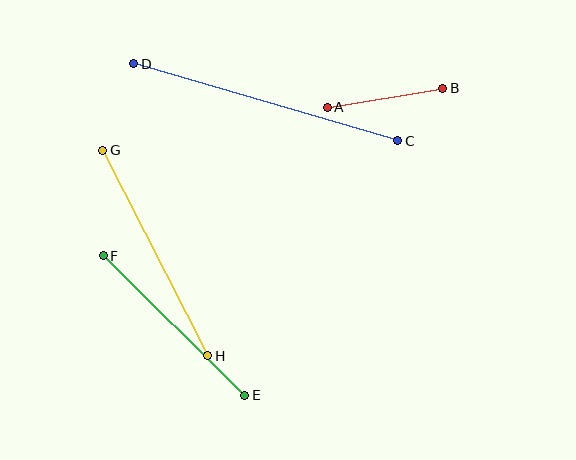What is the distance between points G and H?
The distance is approximately 231 pixels.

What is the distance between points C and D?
The distance is approximately 275 pixels.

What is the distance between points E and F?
The distance is approximately 199 pixels.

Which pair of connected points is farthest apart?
Points C and D are farthest apart.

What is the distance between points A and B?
The distance is approximately 117 pixels.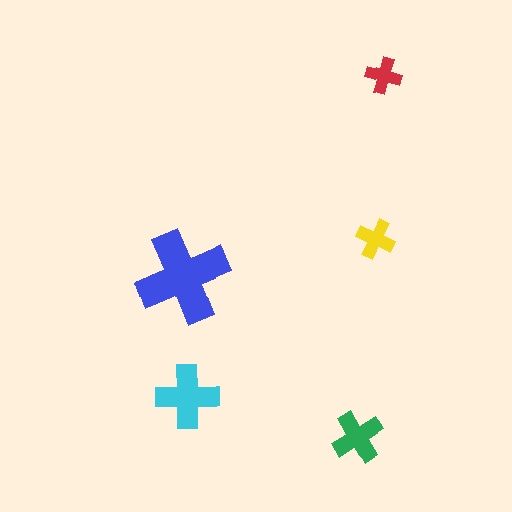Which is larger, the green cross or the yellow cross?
The green one.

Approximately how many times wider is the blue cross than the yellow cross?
About 2.5 times wider.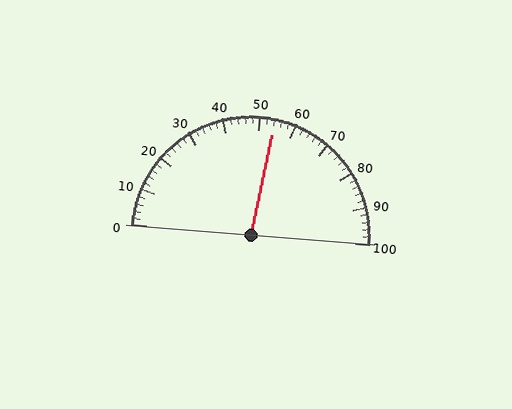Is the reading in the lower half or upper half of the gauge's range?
The reading is in the upper half of the range (0 to 100).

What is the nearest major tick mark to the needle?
The nearest major tick mark is 50.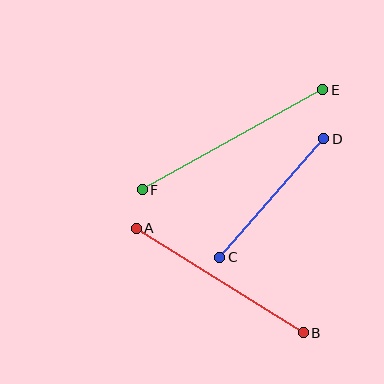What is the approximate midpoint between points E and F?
The midpoint is at approximately (232, 140) pixels.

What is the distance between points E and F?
The distance is approximately 206 pixels.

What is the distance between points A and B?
The distance is approximately 197 pixels.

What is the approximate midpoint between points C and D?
The midpoint is at approximately (272, 198) pixels.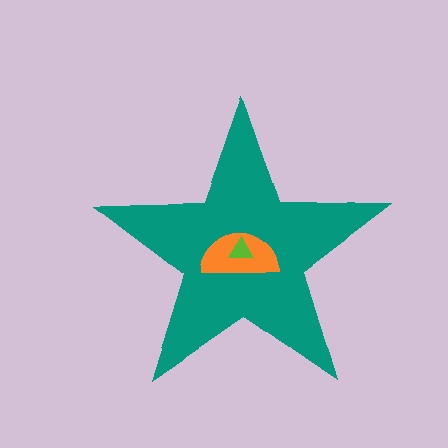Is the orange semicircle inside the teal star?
Yes.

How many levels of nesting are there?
3.